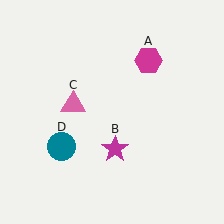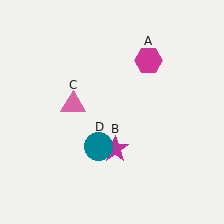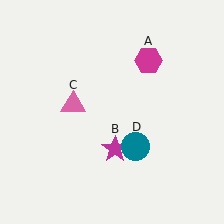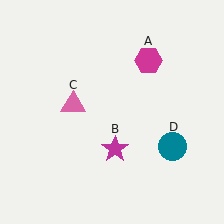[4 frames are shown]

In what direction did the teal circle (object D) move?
The teal circle (object D) moved right.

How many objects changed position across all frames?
1 object changed position: teal circle (object D).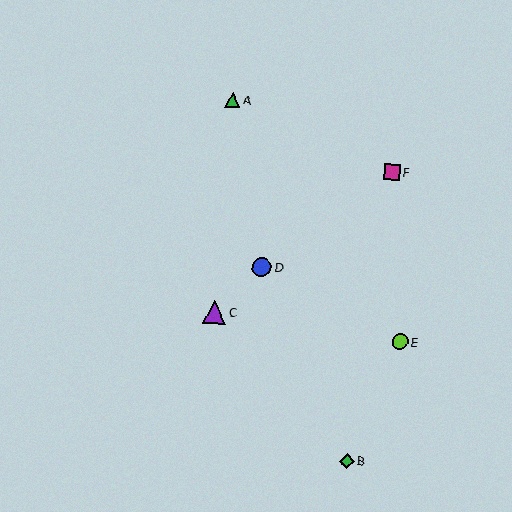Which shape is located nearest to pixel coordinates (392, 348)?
The lime circle (labeled E) at (400, 342) is nearest to that location.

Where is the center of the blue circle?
The center of the blue circle is at (262, 267).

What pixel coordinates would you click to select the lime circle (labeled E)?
Click at (400, 342) to select the lime circle E.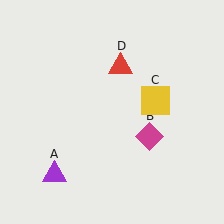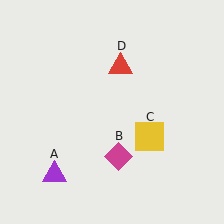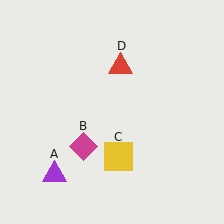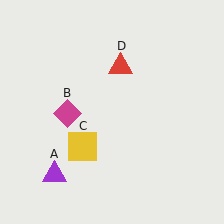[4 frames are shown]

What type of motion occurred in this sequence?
The magenta diamond (object B), yellow square (object C) rotated clockwise around the center of the scene.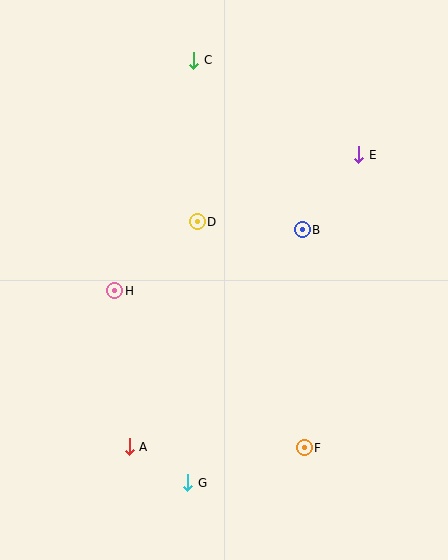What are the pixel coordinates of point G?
Point G is at (188, 483).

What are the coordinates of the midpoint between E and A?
The midpoint between E and A is at (244, 301).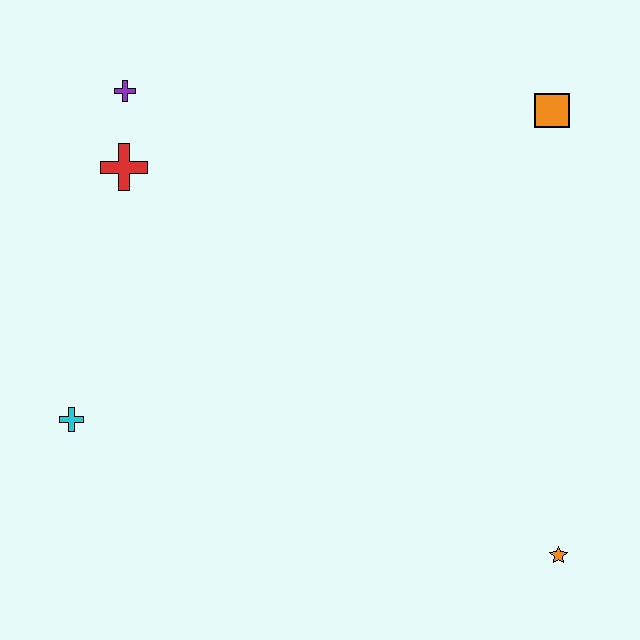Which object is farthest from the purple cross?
The orange star is farthest from the purple cross.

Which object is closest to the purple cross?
The red cross is closest to the purple cross.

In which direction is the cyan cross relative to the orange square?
The cyan cross is to the left of the orange square.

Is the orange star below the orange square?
Yes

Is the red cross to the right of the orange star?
No